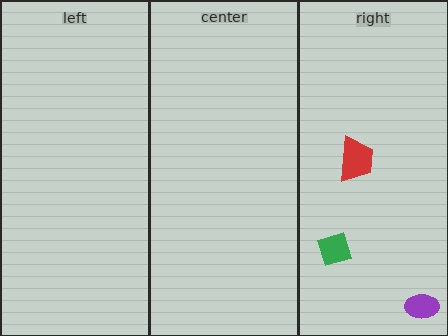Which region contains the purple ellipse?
The right region.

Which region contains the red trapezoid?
The right region.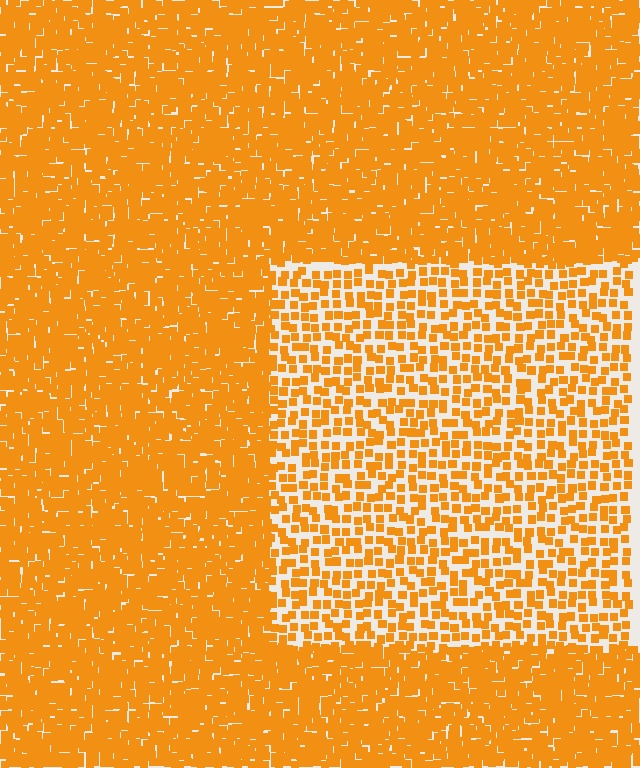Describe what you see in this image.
The image contains small orange elements arranged at two different densities. A rectangle-shaped region is visible where the elements are less densely packed than the surrounding area.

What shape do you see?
I see a rectangle.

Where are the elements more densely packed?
The elements are more densely packed outside the rectangle boundary.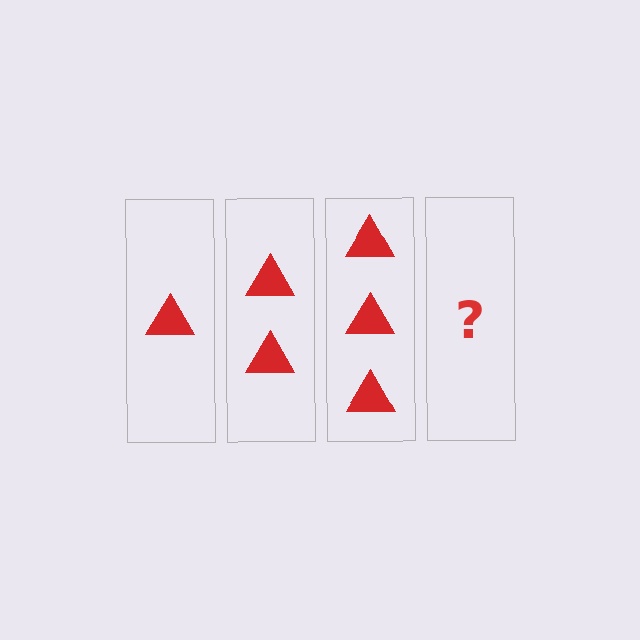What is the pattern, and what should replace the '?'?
The pattern is that each step adds one more triangle. The '?' should be 4 triangles.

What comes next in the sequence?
The next element should be 4 triangles.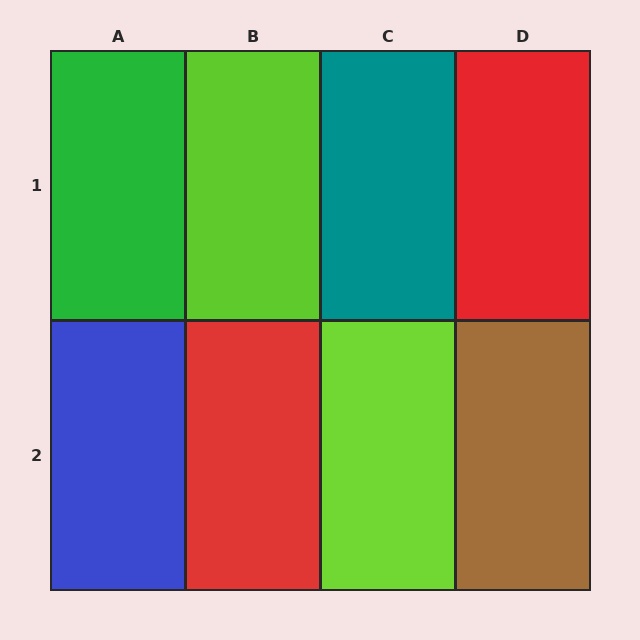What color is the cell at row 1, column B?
Lime.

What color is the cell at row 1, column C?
Teal.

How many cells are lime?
2 cells are lime.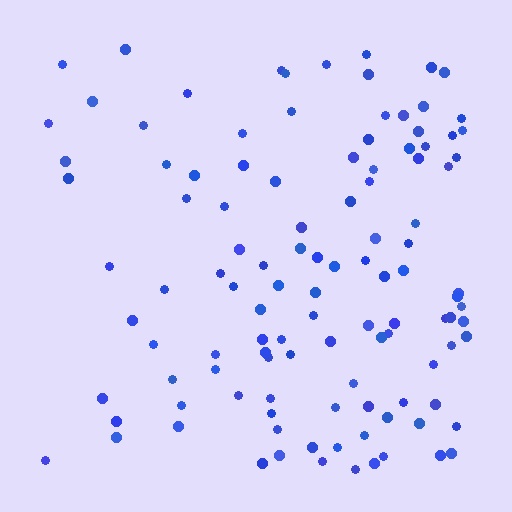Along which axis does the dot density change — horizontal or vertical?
Horizontal.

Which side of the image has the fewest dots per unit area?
The left.